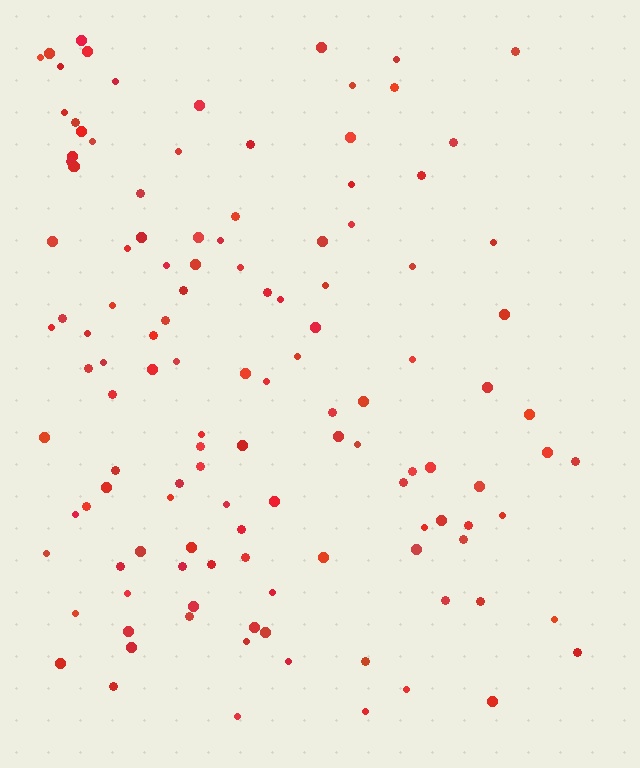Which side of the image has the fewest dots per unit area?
The right.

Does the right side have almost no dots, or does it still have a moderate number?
Still a moderate number, just noticeably fewer than the left.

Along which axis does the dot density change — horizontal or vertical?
Horizontal.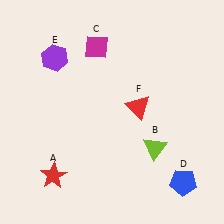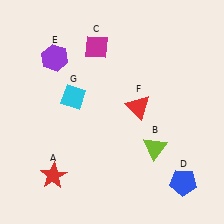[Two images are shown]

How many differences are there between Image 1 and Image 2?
There is 1 difference between the two images.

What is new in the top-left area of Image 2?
A cyan diamond (G) was added in the top-left area of Image 2.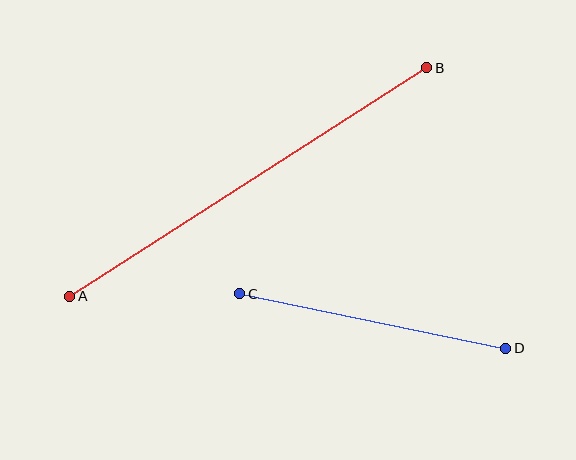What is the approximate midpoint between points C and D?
The midpoint is at approximately (373, 321) pixels.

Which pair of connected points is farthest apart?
Points A and B are farthest apart.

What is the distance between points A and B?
The distance is approximately 424 pixels.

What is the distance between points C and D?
The distance is approximately 271 pixels.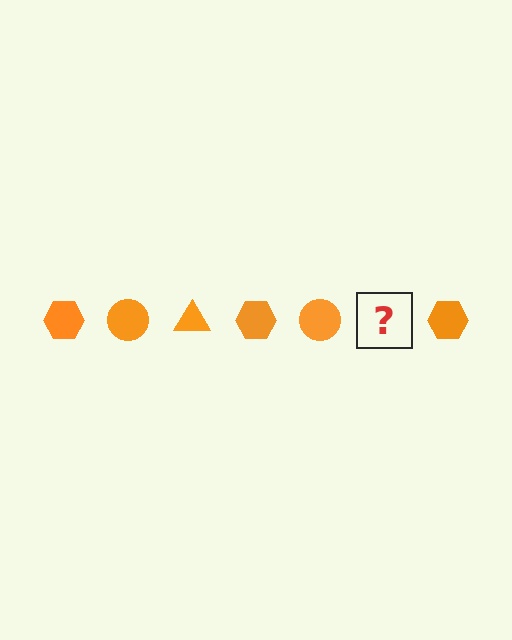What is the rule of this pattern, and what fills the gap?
The rule is that the pattern cycles through hexagon, circle, triangle shapes in orange. The gap should be filled with an orange triangle.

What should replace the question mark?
The question mark should be replaced with an orange triangle.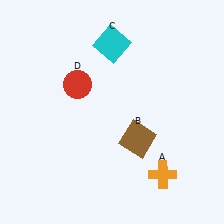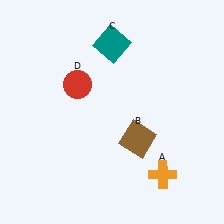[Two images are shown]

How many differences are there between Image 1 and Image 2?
There is 1 difference between the two images.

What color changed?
The square (C) changed from cyan in Image 1 to teal in Image 2.